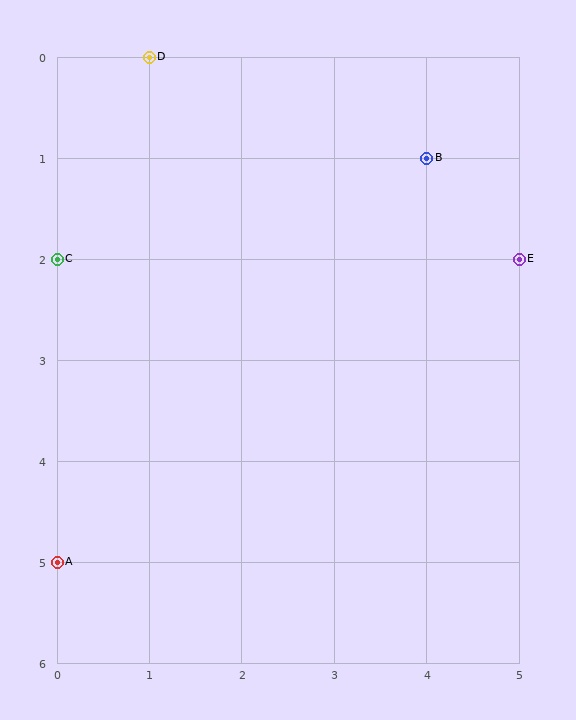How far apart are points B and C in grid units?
Points B and C are 4 columns and 1 row apart (about 4.1 grid units diagonally).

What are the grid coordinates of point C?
Point C is at grid coordinates (0, 2).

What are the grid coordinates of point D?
Point D is at grid coordinates (1, 0).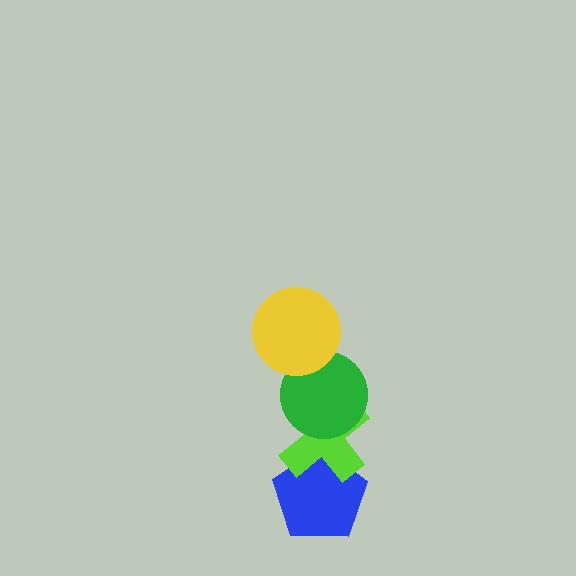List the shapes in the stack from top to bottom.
From top to bottom: the yellow circle, the green circle, the lime cross, the blue pentagon.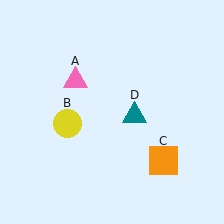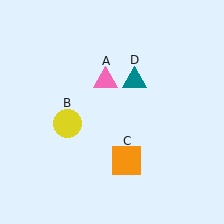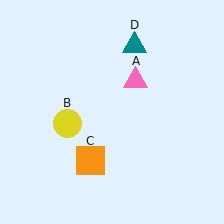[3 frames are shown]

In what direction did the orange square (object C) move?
The orange square (object C) moved left.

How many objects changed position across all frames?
3 objects changed position: pink triangle (object A), orange square (object C), teal triangle (object D).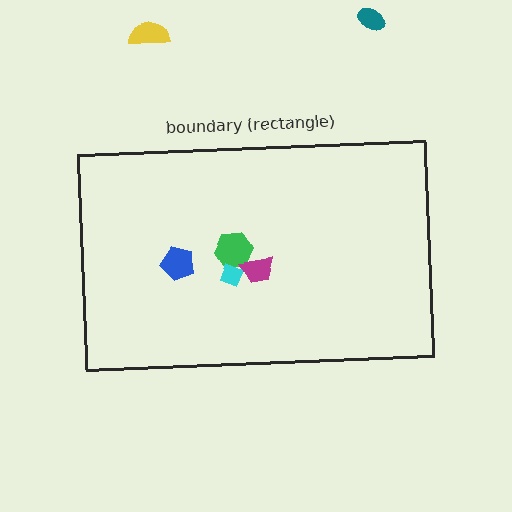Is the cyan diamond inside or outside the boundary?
Inside.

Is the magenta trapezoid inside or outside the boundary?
Inside.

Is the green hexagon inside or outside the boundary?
Inside.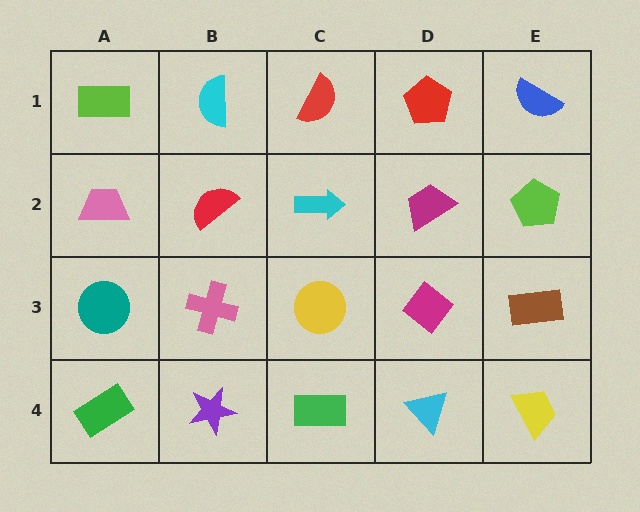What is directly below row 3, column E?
A yellow trapezoid.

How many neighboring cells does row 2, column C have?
4.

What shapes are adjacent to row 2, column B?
A cyan semicircle (row 1, column B), a pink cross (row 3, column B), a pink trapezoid (row 2, column A), a cyan arrow (row 2, column C).